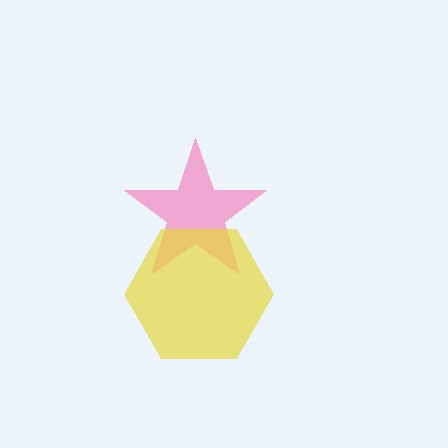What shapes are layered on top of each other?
The layered shapes are: a pink star, a yellow hexagon.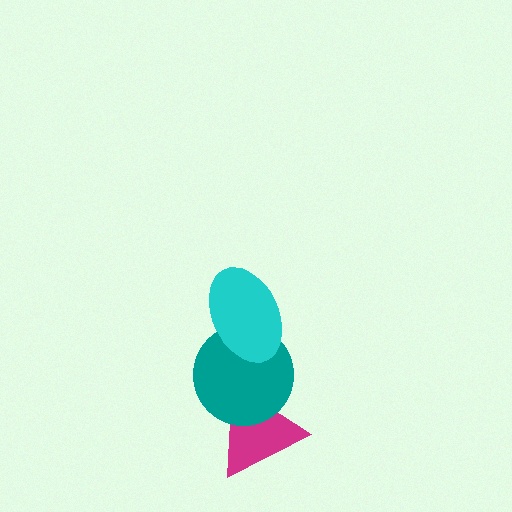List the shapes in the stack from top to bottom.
From top to bottom: the cyan ellipse, the teal circle, the magenta triangle.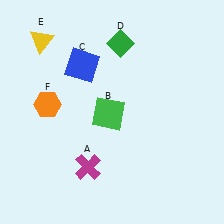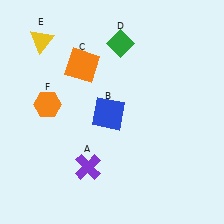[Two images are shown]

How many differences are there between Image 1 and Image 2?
There are 3 differences between the two images.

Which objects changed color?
A changed from magenta to purple. B changed from green to blue. C changed from blue to orange.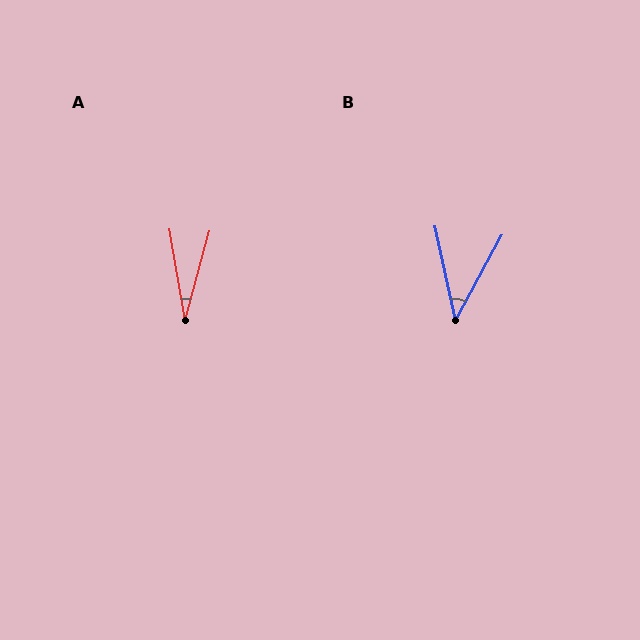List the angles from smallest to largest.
A (25°), B (41°).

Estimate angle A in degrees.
Approximately 25 degrees.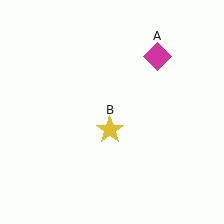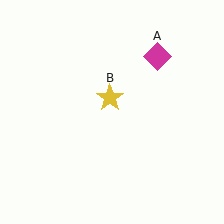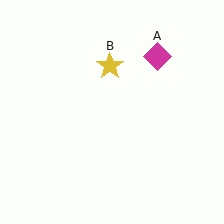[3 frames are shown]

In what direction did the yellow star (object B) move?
The yellow star (object B) moved up.